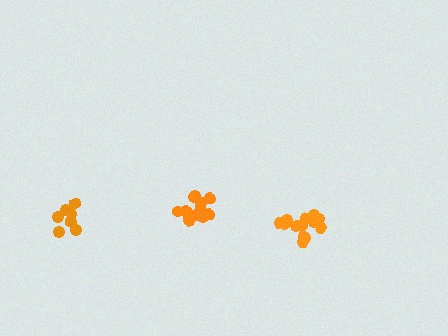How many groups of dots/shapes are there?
There are 3 groups.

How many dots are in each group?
Group 1: 7 dots, Group 2: 13 dots, Group 3: 13 dots (33 total).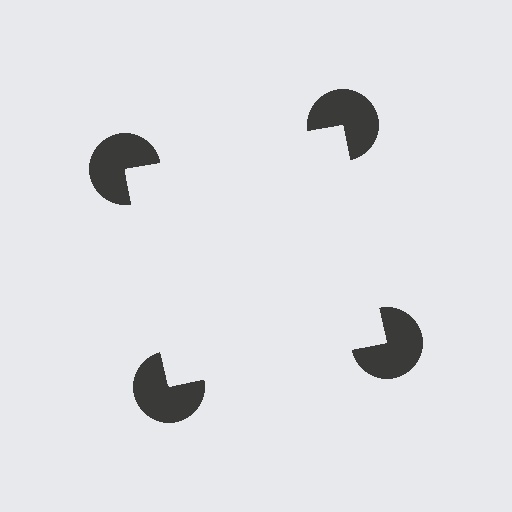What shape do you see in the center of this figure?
An illusory square — its edges are inferred from the aligned wedge cuts in the pac-man discs, not physically drawn.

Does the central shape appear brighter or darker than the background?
It typically appears slightly brighter than the background, even though no actual brightness change is drawn.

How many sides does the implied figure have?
4 sides.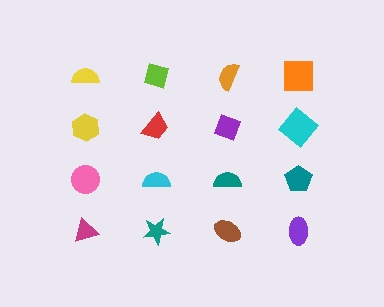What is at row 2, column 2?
A red trapezoid.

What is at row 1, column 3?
An orange semicircle.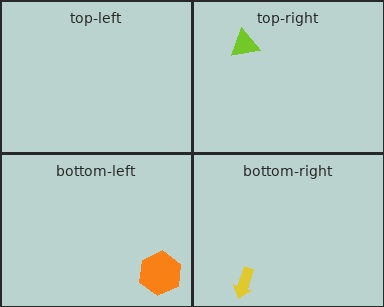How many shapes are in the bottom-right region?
1.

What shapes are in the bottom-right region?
The yellow arrow.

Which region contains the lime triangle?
The top-right region.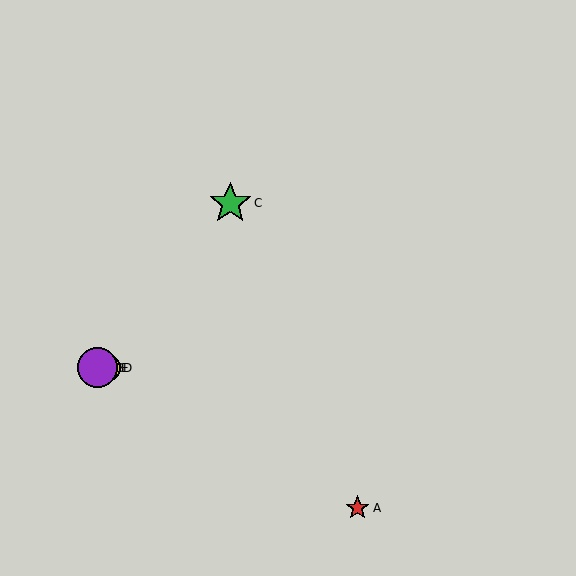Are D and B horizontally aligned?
Yes, both are at y≈368.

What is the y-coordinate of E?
Object E is at y≈368.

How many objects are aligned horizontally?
3 objects (B, D, E) are aligned horizontally.